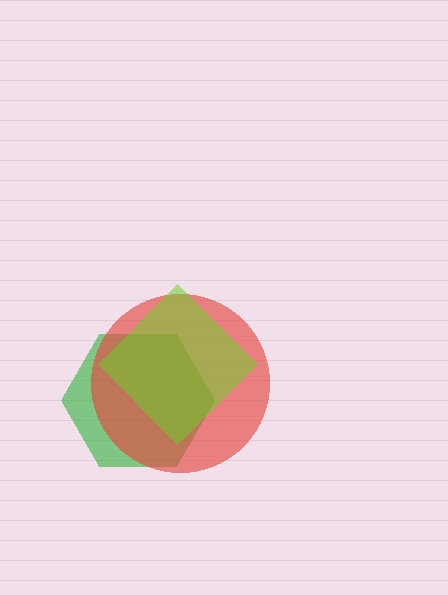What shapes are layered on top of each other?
The layered shapes are: a green hexagon, a red circle, a lime diamond.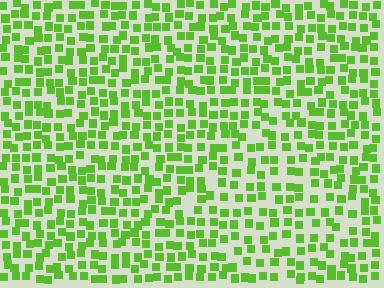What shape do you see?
I see a diamond.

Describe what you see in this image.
The image contains small lime elements arranged at two different densities. A diamond-shaped region is visible where the elements are less densely packed than the surrounding area.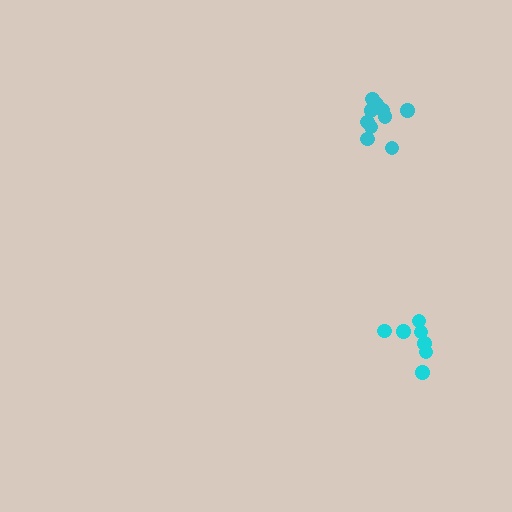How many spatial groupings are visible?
There are 2 spatial groupings.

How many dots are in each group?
Group 1: 10 dots, Group 2: 7 dots (17 total).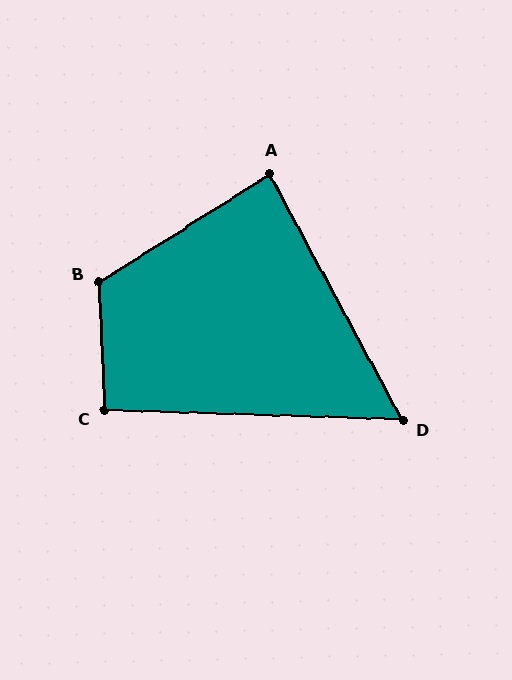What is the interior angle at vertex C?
Approximately 94 degrees (approximately right).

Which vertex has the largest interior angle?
B, at approximately 120 degrees.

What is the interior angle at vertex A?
Approximately 86 degrees (approximately right).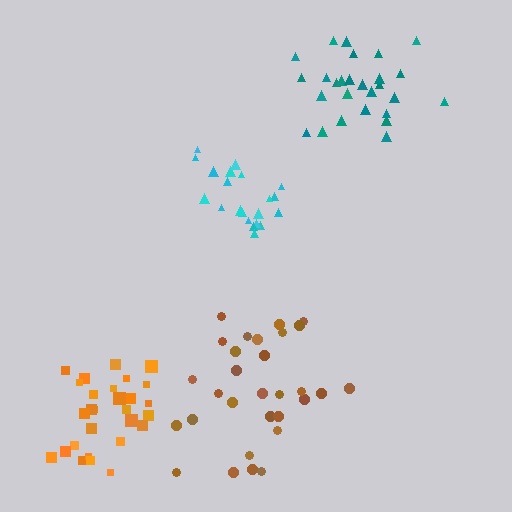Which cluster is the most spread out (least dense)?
Brown.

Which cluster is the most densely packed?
Cyan.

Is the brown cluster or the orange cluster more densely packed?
Orange.